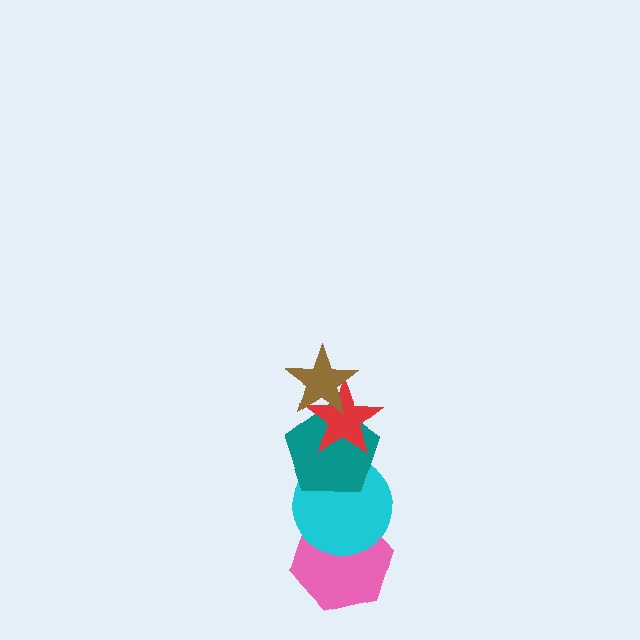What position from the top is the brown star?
The brown star is 1st from the top.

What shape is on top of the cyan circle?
The teal pentagon is on top of the cyan circle.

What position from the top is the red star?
The red star is 2nd from the top.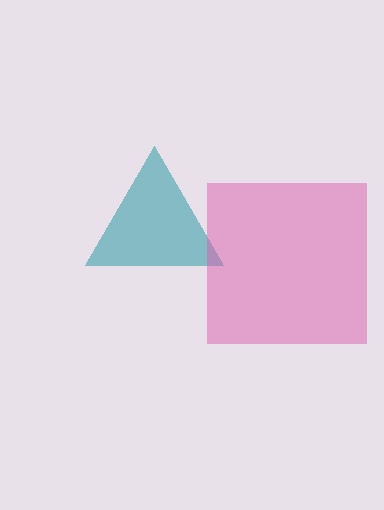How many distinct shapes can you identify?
There are 2 distinct shapes: a teal triangle, a pink square.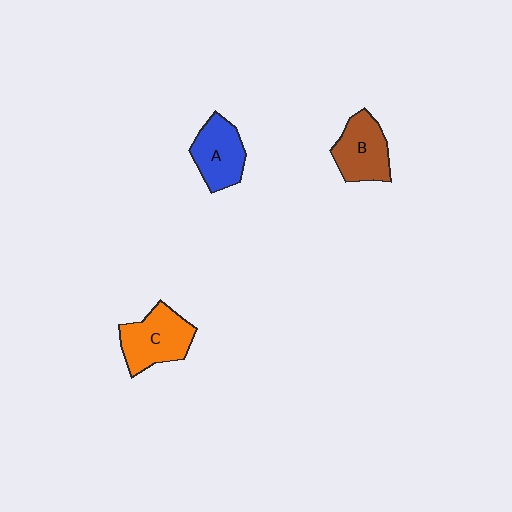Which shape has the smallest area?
Shape A (blue).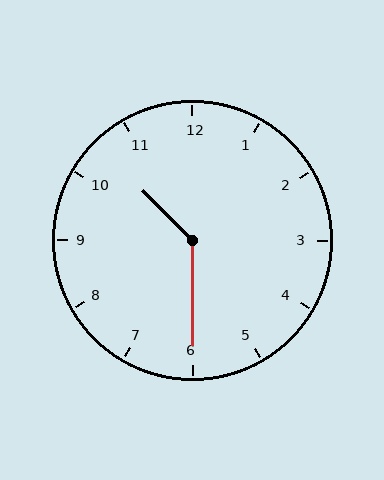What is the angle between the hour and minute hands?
Approximately 135 degrees.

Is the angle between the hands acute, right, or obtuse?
It is obtuse.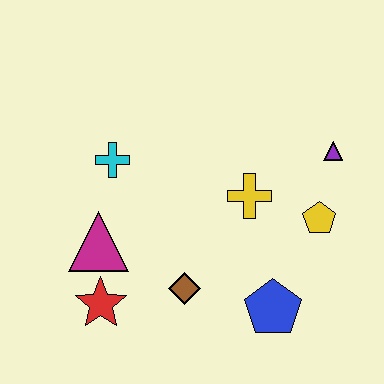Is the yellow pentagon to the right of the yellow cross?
Yes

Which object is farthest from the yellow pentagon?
The red star is farthest from the yellow pentagon.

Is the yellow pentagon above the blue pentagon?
Yes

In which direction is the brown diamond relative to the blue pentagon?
The brown diamond is to the left of the blue pentagon.